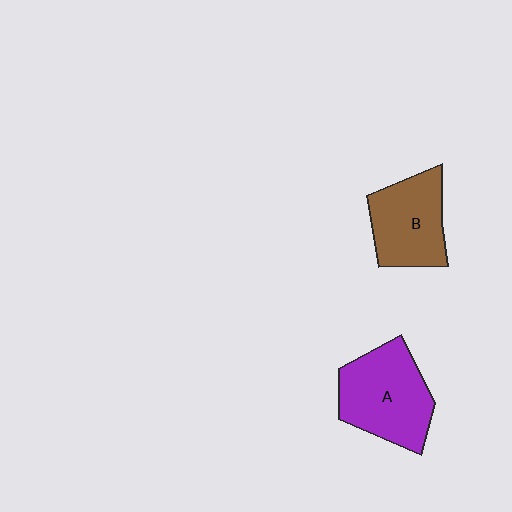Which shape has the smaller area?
Shape B (brown).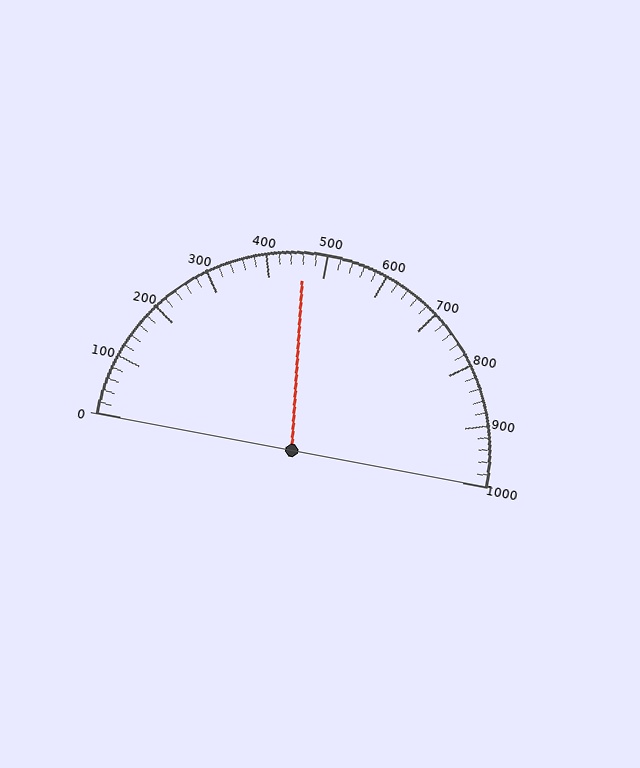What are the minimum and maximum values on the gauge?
The gauge ranges from 0 to 1000.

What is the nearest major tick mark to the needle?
The nearest major tick mark is 500.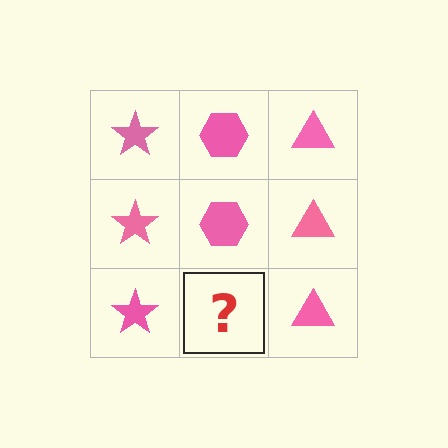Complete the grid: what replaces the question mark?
The question mark should be replaced with a pink hexagon.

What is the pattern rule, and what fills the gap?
The rule is that each column has a consistent shape. The gap should be filled with a pink hexagon.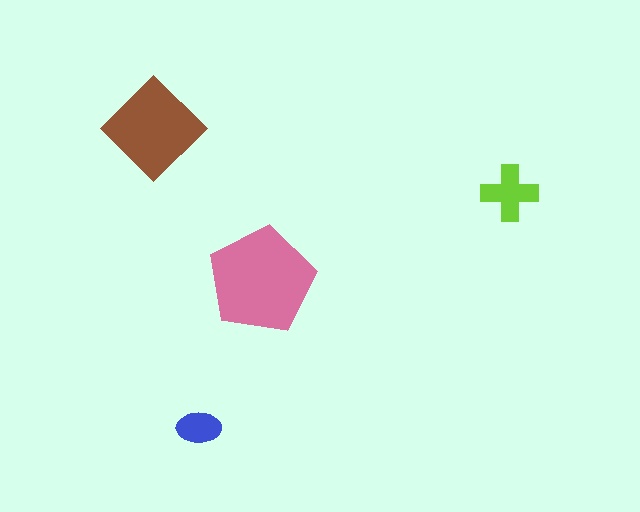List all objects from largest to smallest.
The pink pentagon, the brown diamond, the lime cross, the blue ellipse.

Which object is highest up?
The brown diamond is topmost.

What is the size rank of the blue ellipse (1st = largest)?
4th.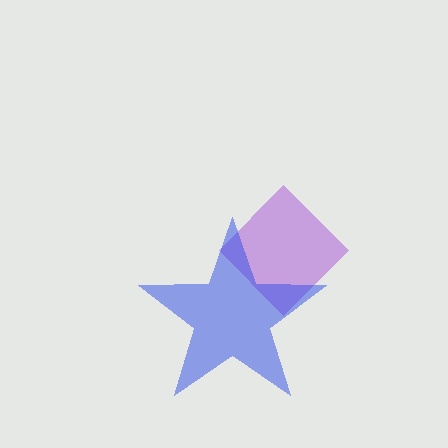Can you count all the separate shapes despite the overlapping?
Yes, there are 2 separate shapes.